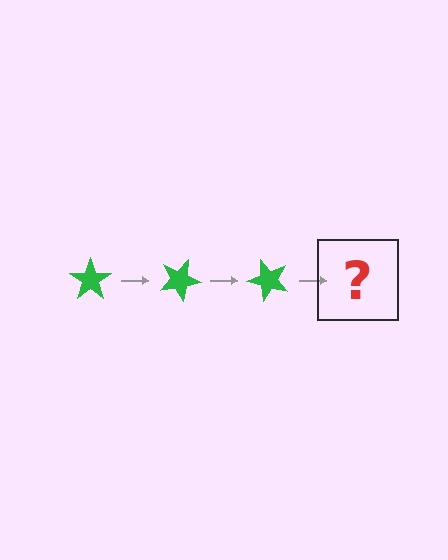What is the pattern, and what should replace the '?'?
The pattern is that the star rotates 25 degrees each step. The '?' should be a green star rotated 75 degrees.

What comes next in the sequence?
The next element should be a green star rotated 75 degrees.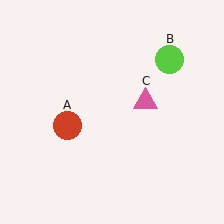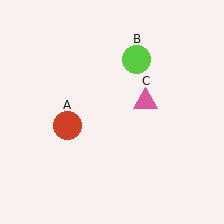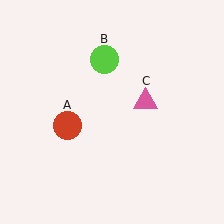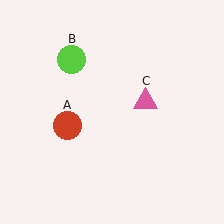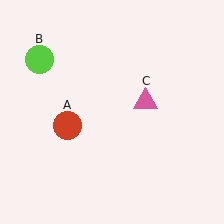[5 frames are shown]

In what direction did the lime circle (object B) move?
The lime circle (object B) moved left.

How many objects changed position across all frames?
1 object changed position: lime circle (object B).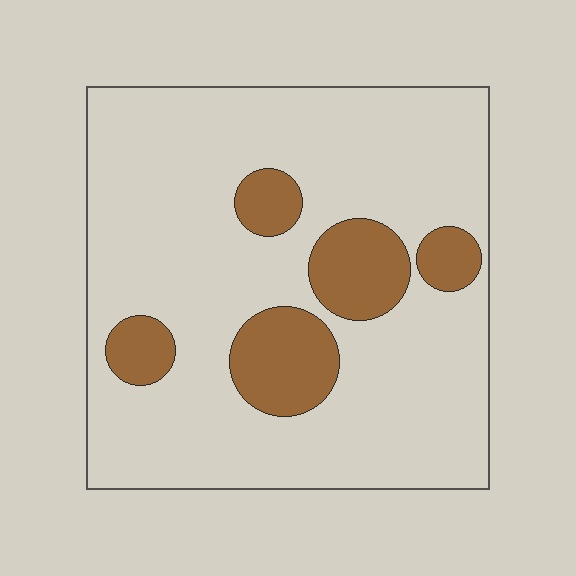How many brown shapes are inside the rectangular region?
5.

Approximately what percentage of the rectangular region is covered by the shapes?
Approximately 20%.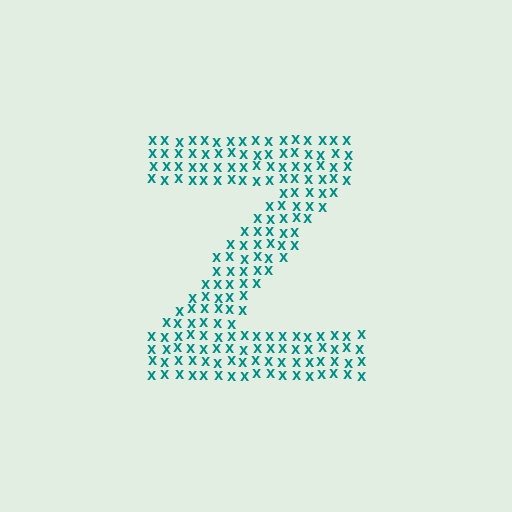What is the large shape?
The large shape is the letter Z.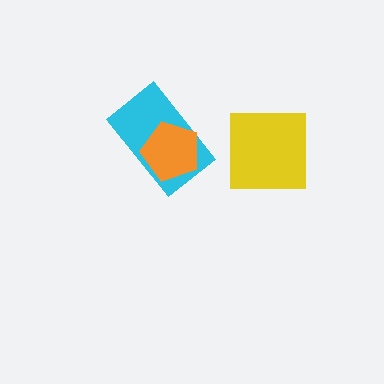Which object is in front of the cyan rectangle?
The orange pentagon is in front of the cyan rectangle.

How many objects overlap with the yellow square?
0 objects overlap with the yellow square.